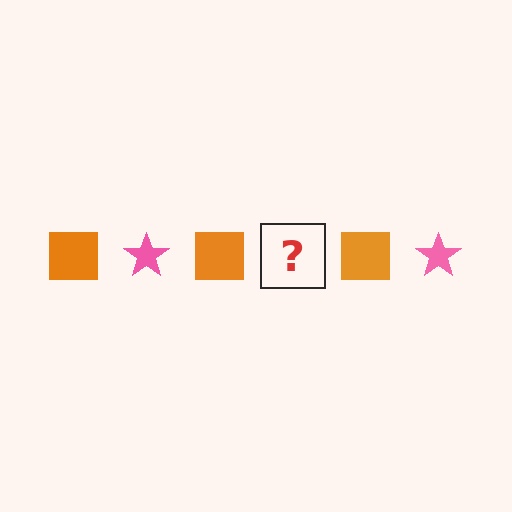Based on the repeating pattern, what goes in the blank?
The blank should be a pink star.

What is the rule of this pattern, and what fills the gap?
The rule is that the pattern alternates between orange square and pink star. The gap should be filled with a pink star.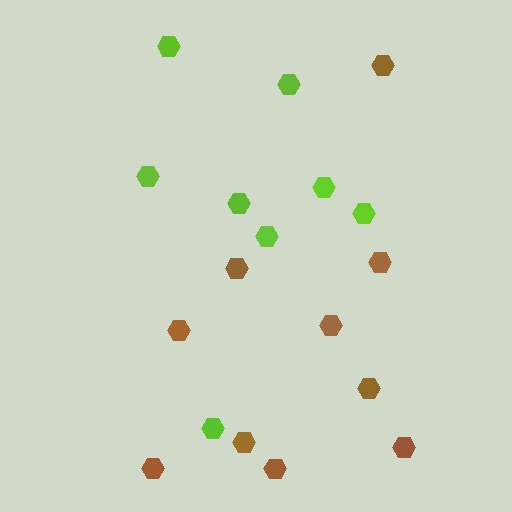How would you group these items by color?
There are 2 groups: one group of brown hexagons (10) and one group of lime hexagons (8).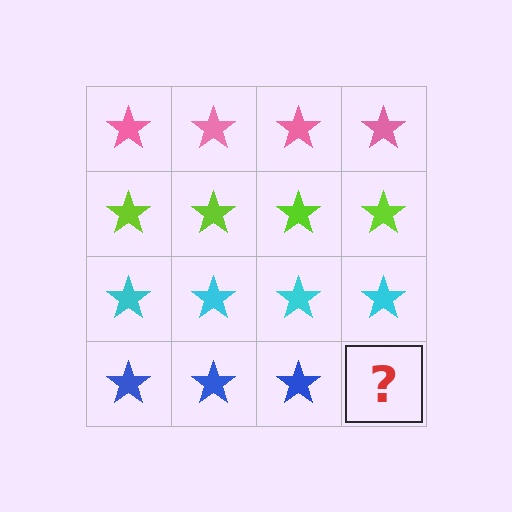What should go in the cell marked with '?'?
The missing cell should contain a blue star.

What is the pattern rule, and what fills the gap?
The rule is that each row has a consistent color. The gap should be filled with a blue star.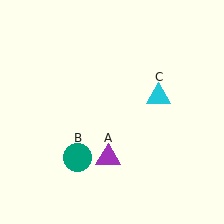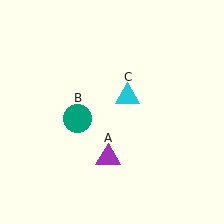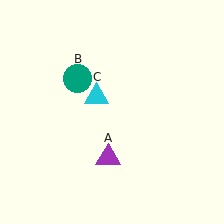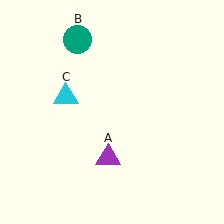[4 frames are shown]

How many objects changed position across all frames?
2 objects changed position: teal circle (object B), cyan triangle (object C).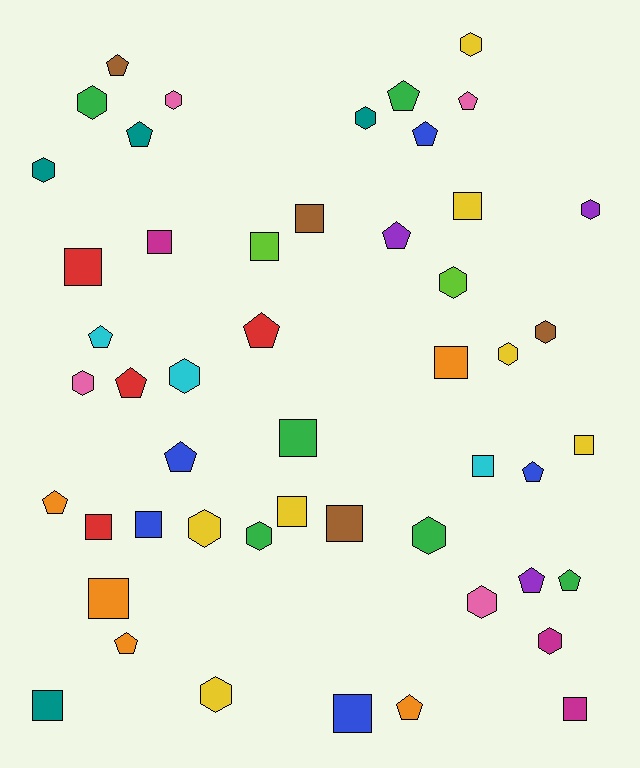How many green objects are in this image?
There are 6 green objects.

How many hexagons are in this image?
There are 17 hexagons.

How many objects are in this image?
There are 50 objects.